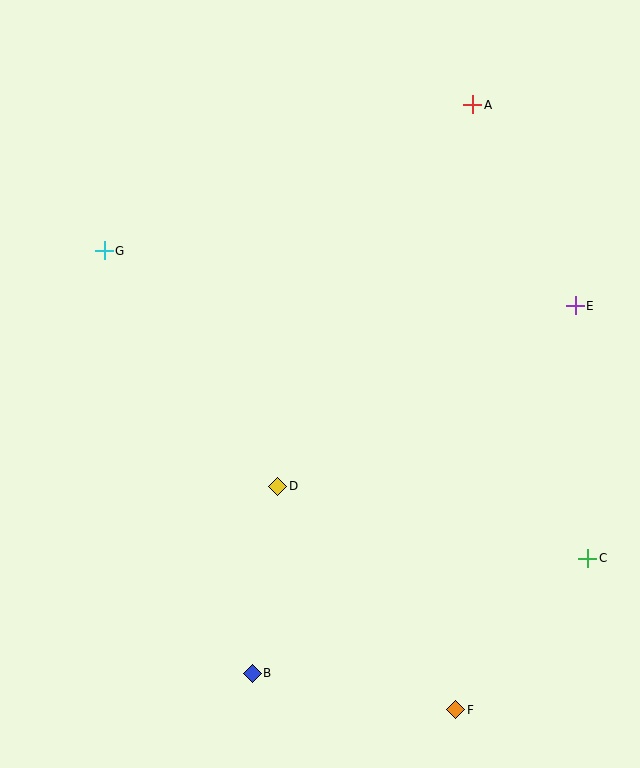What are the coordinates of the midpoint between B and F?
The midpoint between B and F is at (354, 692).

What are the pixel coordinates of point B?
Point B is at (252, 673).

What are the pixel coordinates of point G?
Point G is at (104, 251).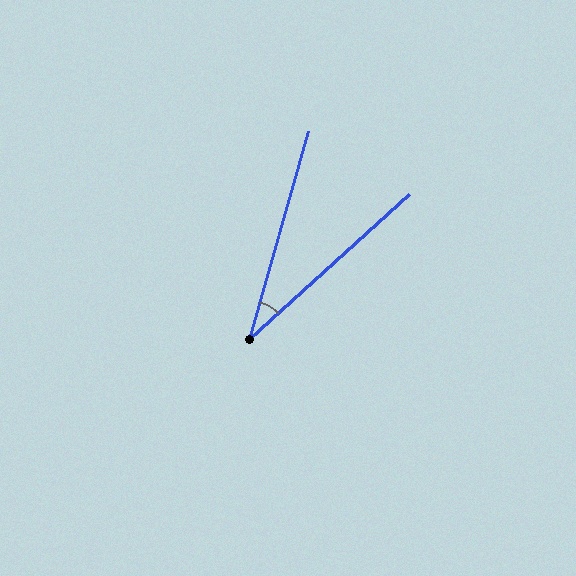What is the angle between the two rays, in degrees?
Approximately 32 degrees.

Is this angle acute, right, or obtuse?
It is acute.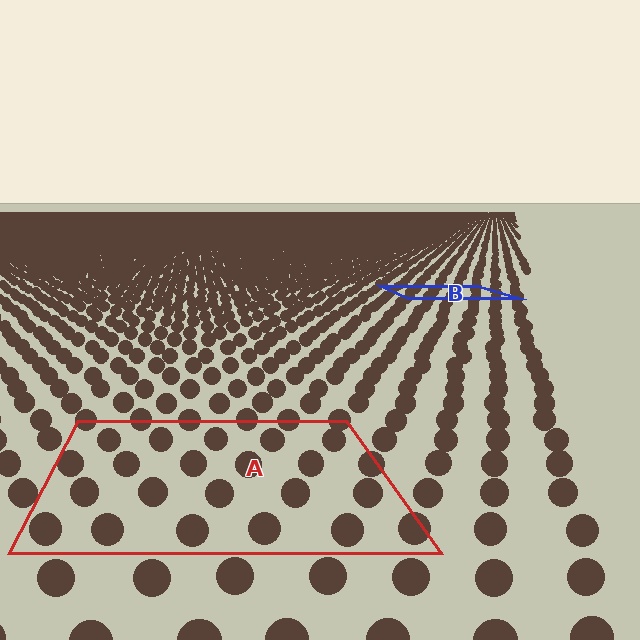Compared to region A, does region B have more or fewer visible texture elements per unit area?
Region B has more texture elements per unit area — they are packed more densely because it is farther away.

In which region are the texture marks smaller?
The texture marks are smaller in region B, because it is farther away.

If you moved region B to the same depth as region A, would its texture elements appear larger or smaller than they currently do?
They would appear larger. At a closer depth, the same texture elements are projected at a bigger on-screen size.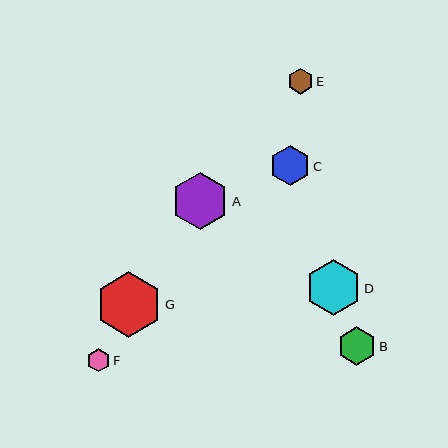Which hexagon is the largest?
Hexagon G is the largest with a size of approximately 66 pixels.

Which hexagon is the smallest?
Hexagon F is the smallest with a size of approximately 23 pixels.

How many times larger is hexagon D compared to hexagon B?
Hexagon D is approximately 1.4 times the size of hexagon B.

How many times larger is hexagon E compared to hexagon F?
Hexagon E is approximately 1.1 times the size of hexagon F.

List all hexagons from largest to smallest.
From largest to smallest: G, A, D, C, B, E, F.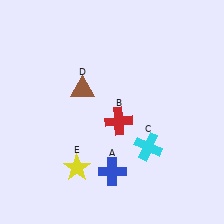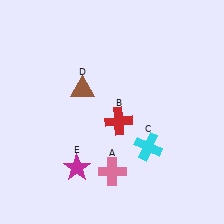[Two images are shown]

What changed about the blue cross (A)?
In Image 1, A is blue. In Image 2, it changed to pink.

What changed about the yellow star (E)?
In Image 1, E is yellow. In Image 2, it changed to magenta.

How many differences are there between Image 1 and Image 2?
There are 2 differences between the two images.